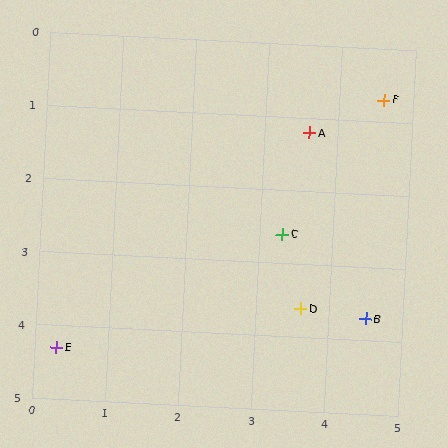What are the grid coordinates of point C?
Point C is at approximately (3.3, 2.6).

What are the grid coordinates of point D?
Point D is at approximately (3.6, 3.6).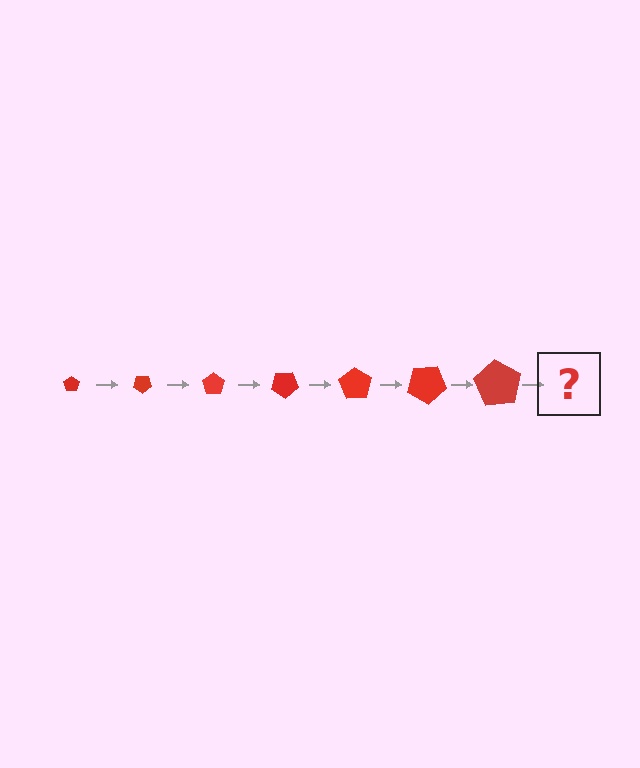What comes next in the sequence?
The next element should be a pentagon, larger than the previous one and rotated 245 degrees from the start.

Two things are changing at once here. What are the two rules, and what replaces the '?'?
The two rules are that the pentagon grows larger each step and it rotates 35 degrees each step. The '?' should be a pentagon, larger than the previous one and rotated 245 degrees from the start.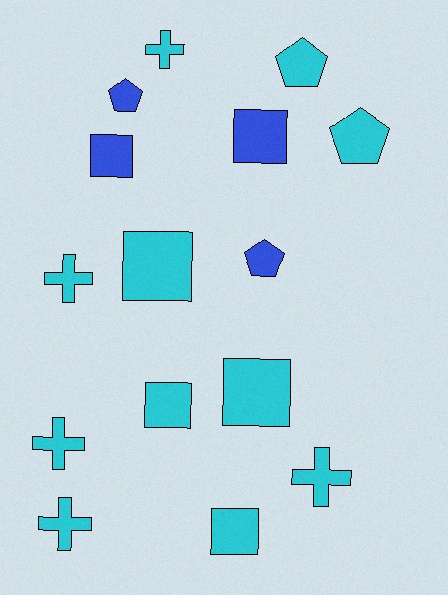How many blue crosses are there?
There are no blue crosses.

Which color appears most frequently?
Cyan, with 11 objects.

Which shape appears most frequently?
Square, with 6 objects.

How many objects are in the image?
There are 15 objects.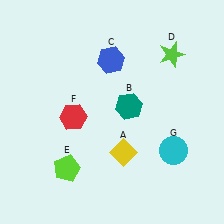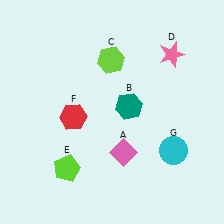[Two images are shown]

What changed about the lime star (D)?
In Image 1, D is lime. In Image 2, it changed to pink.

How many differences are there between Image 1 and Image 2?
There are 3 differences between the two images.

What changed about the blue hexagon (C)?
In Image 1, C is blue. In Image 2, it changed to lime.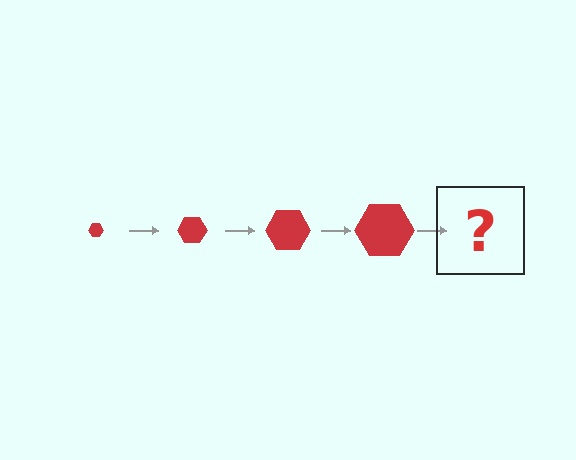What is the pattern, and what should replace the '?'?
The pattern is that the hexagon gets progressively larger each step. The '?' should be a red hexagon, larger than the previous one.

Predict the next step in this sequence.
The next step is a red hexagon, larger than the previous one.